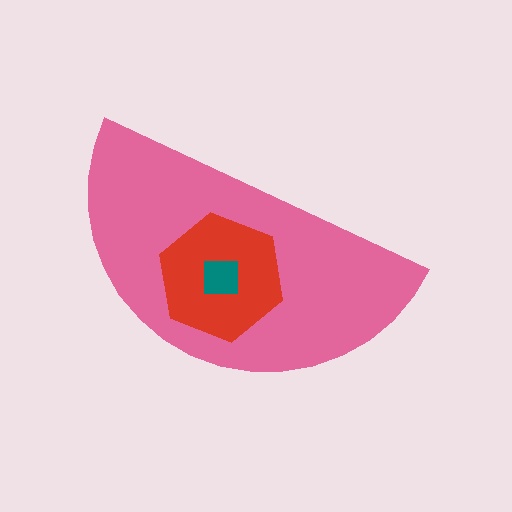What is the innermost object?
The teal square.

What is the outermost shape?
The pink semicircle.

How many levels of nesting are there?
3.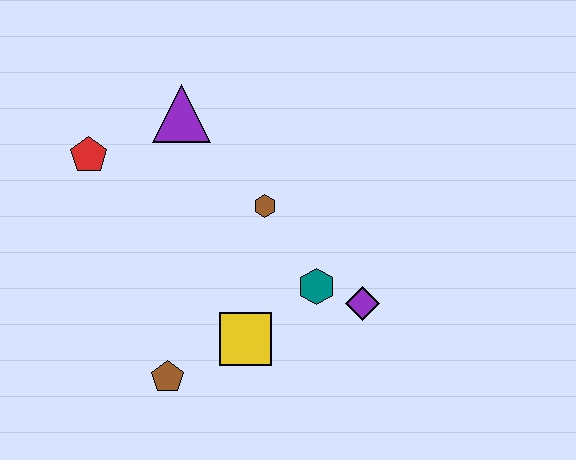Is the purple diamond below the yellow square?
No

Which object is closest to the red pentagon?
The purple triangle is closest to the red pentagon.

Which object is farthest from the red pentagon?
The purple diamond is farthest from the red pentagon.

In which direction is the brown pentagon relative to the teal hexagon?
The brown pentagon is to the left of the teal hexagon.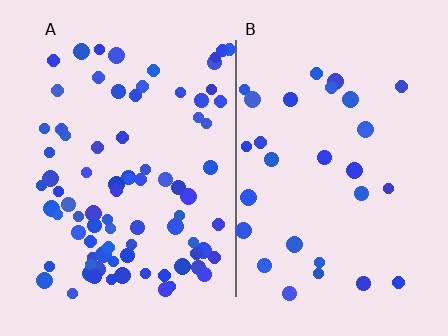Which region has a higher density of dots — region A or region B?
A (the left).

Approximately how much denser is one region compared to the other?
Approximately 2.8× — region A over region B.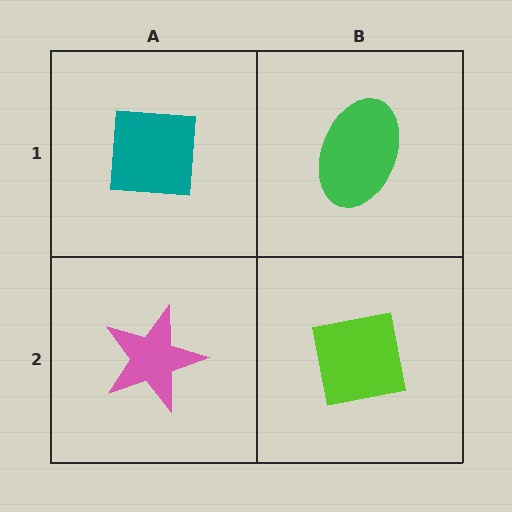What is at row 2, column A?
A pink star.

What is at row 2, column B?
A lime square.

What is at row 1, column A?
A teal square.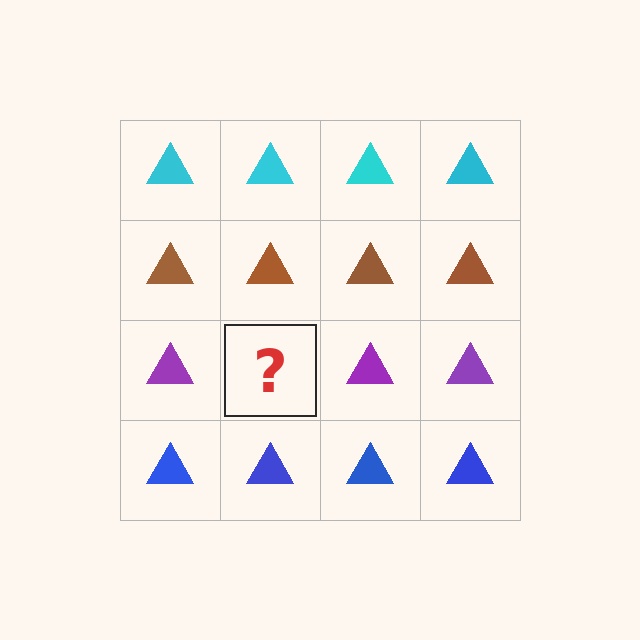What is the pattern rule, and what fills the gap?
The rule is that each row has a consistent color. The gap should be filled with a purple triangle.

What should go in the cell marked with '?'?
The missing cell should contain a purple triangle.